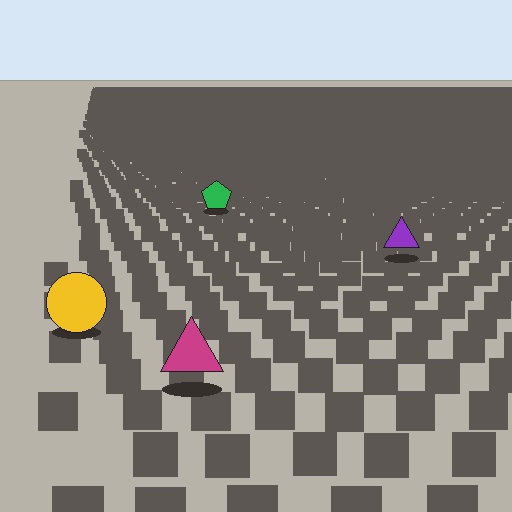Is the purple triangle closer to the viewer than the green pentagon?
Yes. The purple triangle is closer — you can tell from the texture gradient: the ground texture is coarser near it.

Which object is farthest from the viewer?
The green pentagon is farthest from the viewer. It appears smaller and the ground texture around it is denser.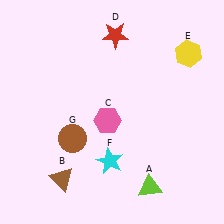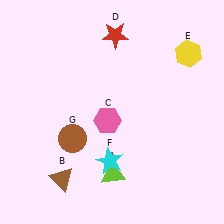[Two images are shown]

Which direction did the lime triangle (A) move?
The lime triangle (A) moved left.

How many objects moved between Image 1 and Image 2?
1 object moved between the two images.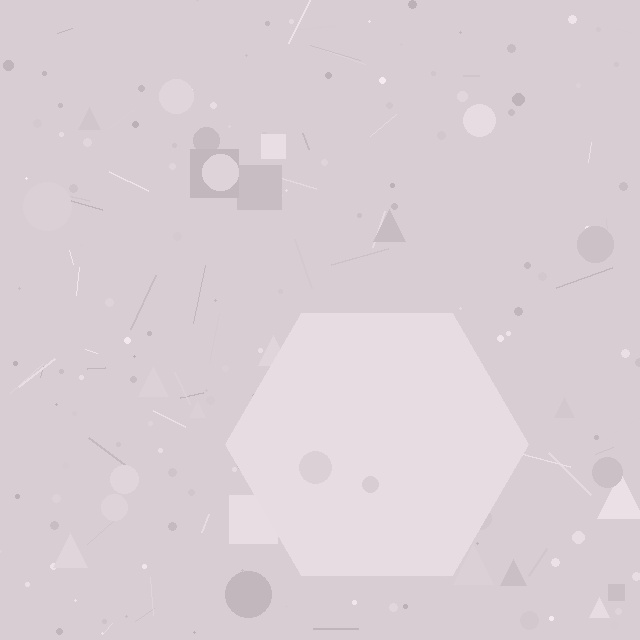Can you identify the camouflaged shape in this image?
The camouflaged shape is a hexagon.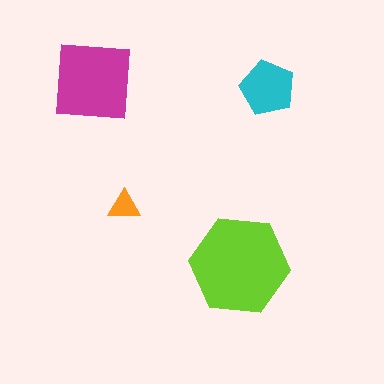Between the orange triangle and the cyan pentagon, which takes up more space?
The cyan pentagon.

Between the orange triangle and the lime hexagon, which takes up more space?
The lime hexagon.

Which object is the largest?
The lime hexagon.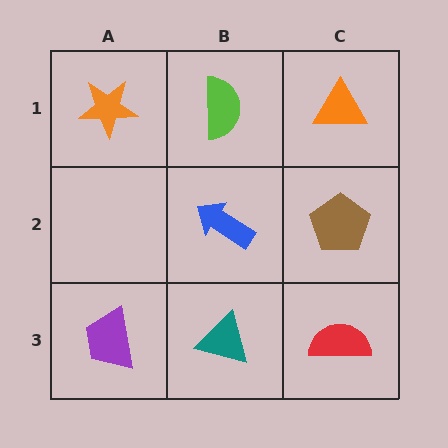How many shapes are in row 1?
3 shapes.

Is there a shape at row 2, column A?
No, that cell is empty.